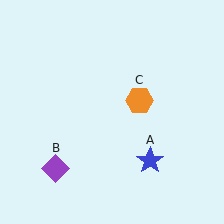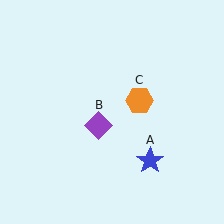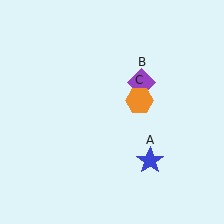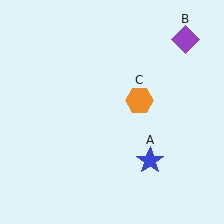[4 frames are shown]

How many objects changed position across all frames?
1 object changed position: purple diamond (object B).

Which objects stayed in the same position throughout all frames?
Blue star (object A) and orange hexagon (object C) remained stationary.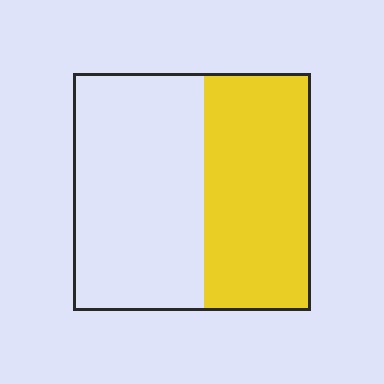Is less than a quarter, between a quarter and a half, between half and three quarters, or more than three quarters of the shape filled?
Between a quarter and a half.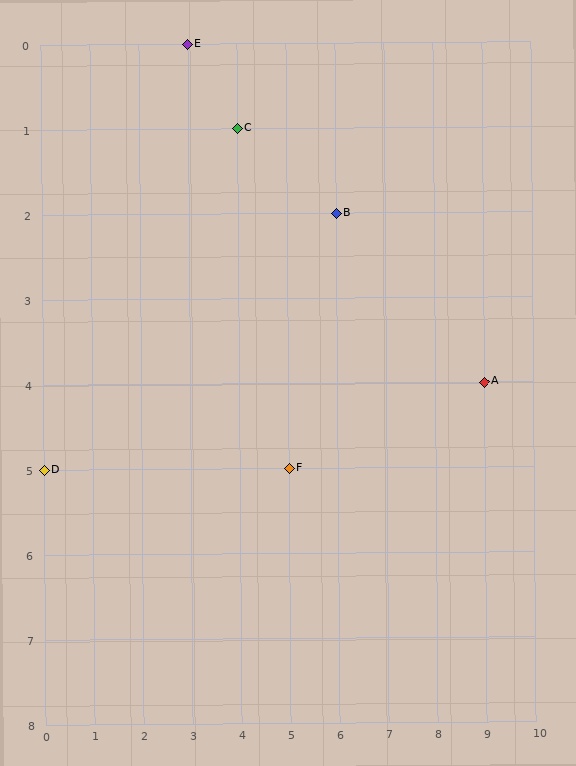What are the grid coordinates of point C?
Point C is at grid coordinates (4, 1).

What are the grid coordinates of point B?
Point B is at grid coordinates (6, 2).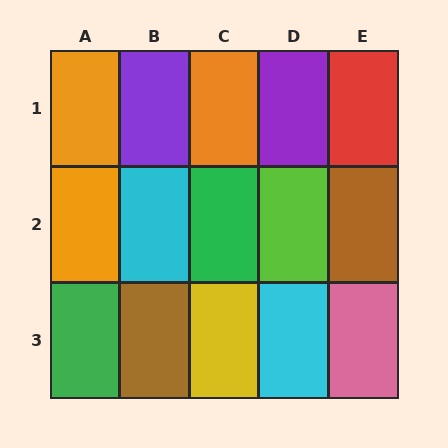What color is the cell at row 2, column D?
Lime.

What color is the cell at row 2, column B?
Cyan.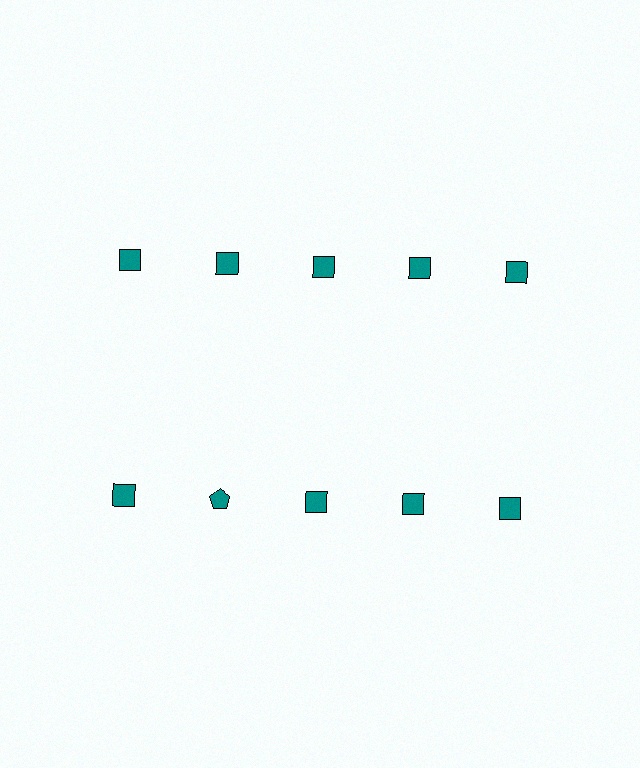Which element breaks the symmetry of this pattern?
The teal pentagon in the second row, second from left column breaks the symmetry. All other shapes are teal squares.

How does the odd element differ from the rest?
It has a different shape: pentagon instead of square.